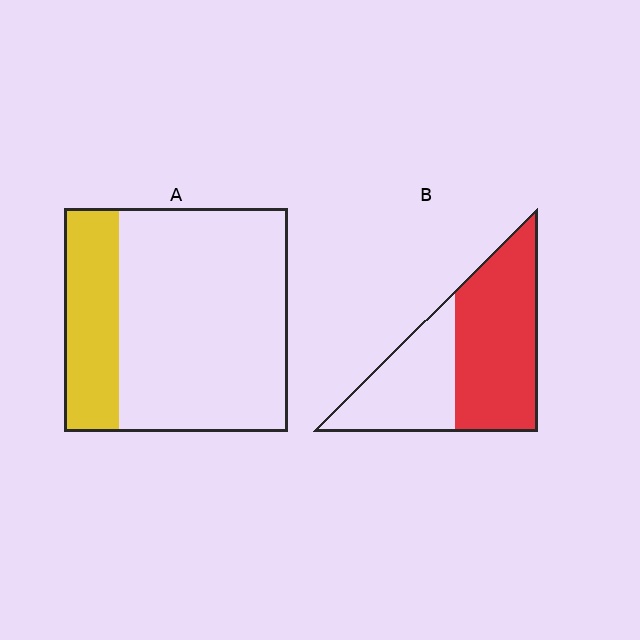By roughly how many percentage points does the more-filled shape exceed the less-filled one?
By roughly 35 percentage points (B over A).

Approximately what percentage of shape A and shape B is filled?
A is approximately 25% and B is approximately 60%.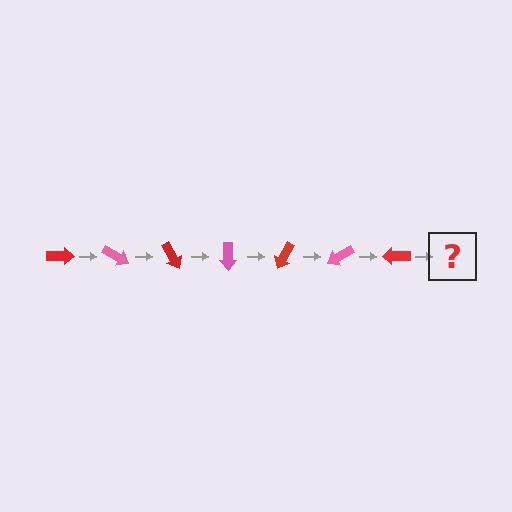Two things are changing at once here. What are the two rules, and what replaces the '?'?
The two rules are that it rotates 30 degrees each step and the color cycles through red and pink. The '?' should be a pink arrow, rotated 210 degrees from the start.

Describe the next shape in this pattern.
It should be a pink arrow, rotated 210 degrees from the start.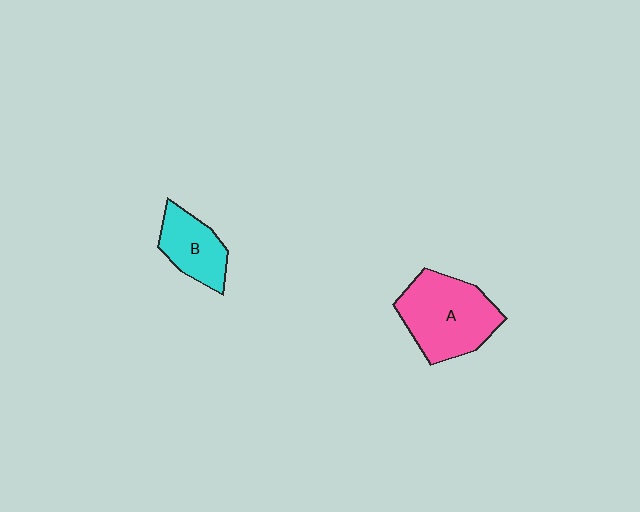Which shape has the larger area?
Shape A (pink).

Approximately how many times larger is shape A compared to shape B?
Approximately 1.7 times.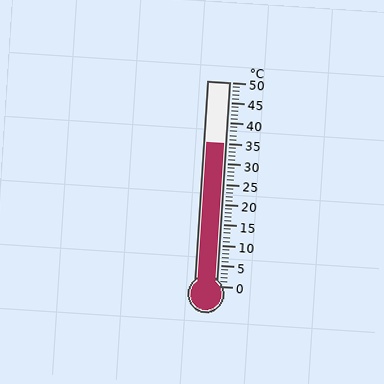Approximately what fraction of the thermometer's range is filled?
The thermometer is filled to approximately 70% of its range.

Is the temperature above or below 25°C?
The temperature is above 25°C.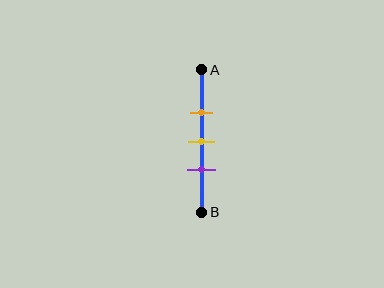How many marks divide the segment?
There are 3 marks dividing the segment.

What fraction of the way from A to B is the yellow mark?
The yellow mark is approximately 50% (0.5) of the way from A to B.